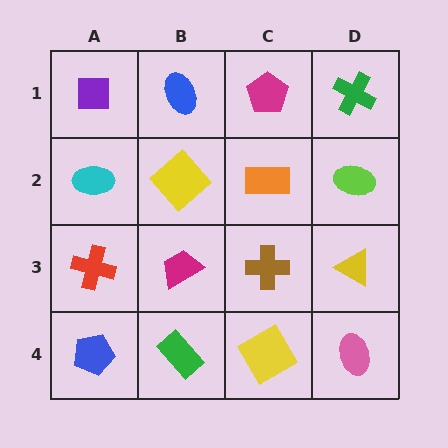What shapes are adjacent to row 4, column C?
A brown cross (row 3, column C), a green rectangle (row 4, column B), a pink ellipse (row 4, column D).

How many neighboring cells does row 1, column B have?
3.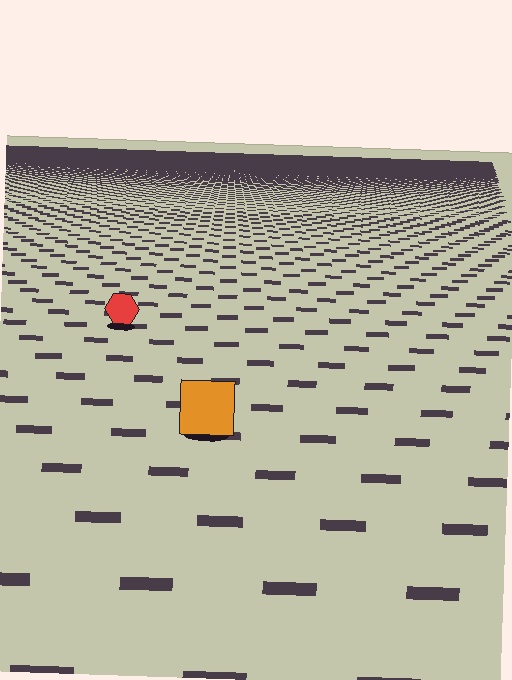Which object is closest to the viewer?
The orange square is closest. The texture marks near it are larger and more spread out.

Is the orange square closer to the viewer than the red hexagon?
Yes. The orange square is closer — you can tell from the texture gradient: the ground texture is coarser near it.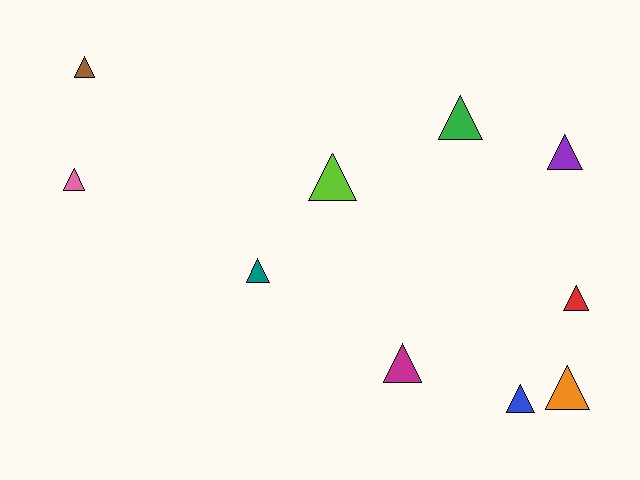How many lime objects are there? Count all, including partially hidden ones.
There is 1 lime object.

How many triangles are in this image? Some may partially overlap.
There are 10 triangles.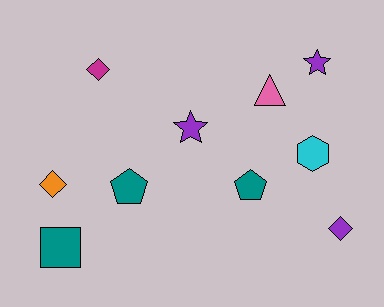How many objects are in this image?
There are 10 objects.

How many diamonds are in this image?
There are 3 diamonds.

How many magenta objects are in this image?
There is 1 magenta object.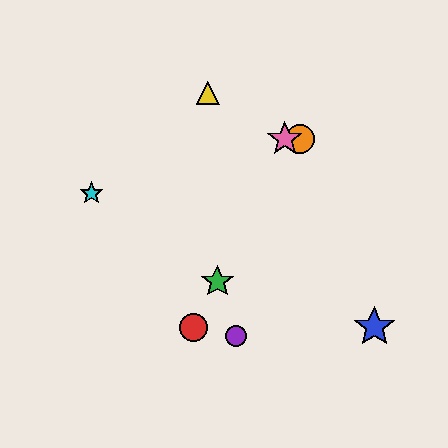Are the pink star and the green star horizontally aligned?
No, the pink star is at y≈139 and the green star is at y≈282.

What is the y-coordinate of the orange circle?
The orange circle is at y≈139.